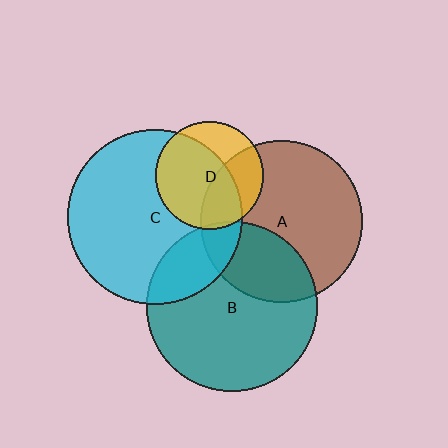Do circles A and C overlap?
Yes.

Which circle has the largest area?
Circle C (cyan).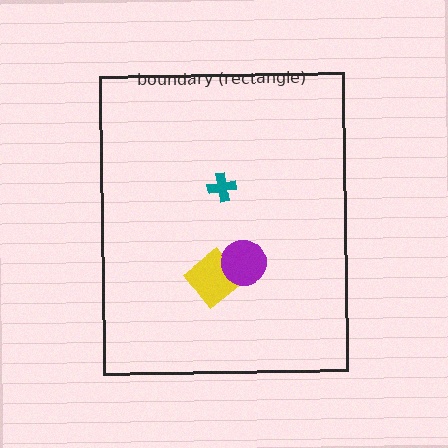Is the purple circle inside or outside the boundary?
Inside.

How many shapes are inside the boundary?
3 inside, 0 outside.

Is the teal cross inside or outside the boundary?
Inside.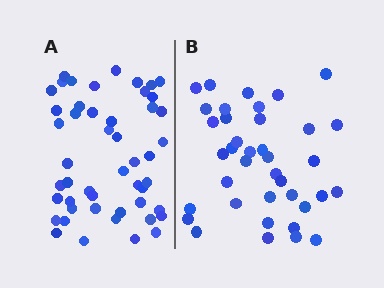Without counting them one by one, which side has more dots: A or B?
Region A (the left region) has more dots.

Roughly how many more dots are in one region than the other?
Region A has roughly 12 or so more dots than region B.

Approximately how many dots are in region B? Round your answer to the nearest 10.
About 40 dots. (The exact count is 38, which rounds to 40.)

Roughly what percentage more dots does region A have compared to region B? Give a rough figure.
About 30% more.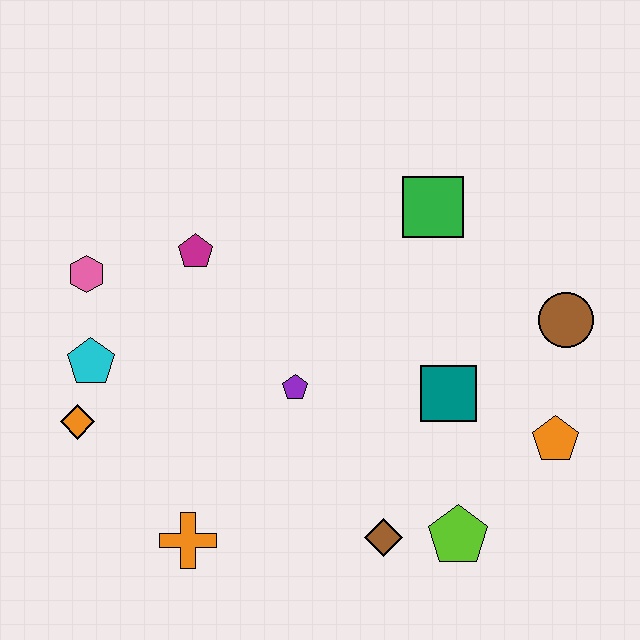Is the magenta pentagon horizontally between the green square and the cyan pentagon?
Yes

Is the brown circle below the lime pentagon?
No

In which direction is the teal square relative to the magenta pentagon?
The teal square is to the right of the magenta pentagon.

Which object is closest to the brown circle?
The orange pentagon is closest to the brown circle.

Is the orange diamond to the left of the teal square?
Yes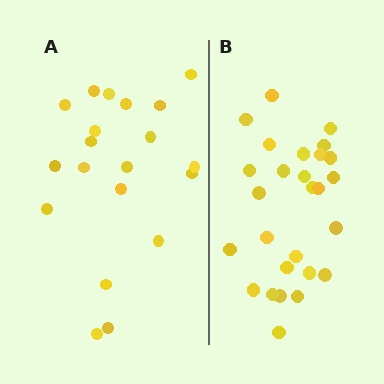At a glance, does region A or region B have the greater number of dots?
Region B (the right region) has more dots.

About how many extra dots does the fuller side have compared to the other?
Region B has roughly 8 or so more dots than region A.